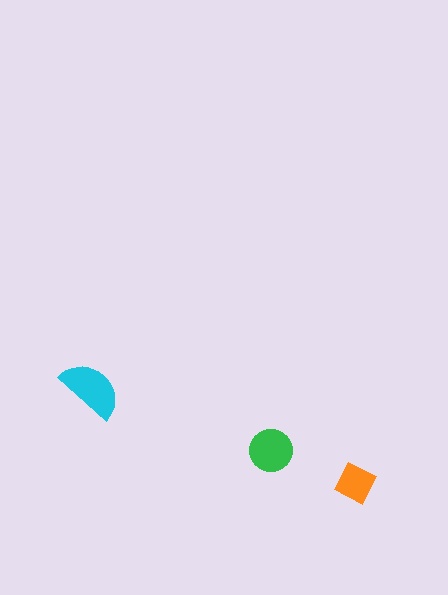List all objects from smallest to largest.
The orange diamond, the green circle, the cyan semicircle.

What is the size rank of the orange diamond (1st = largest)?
3rd.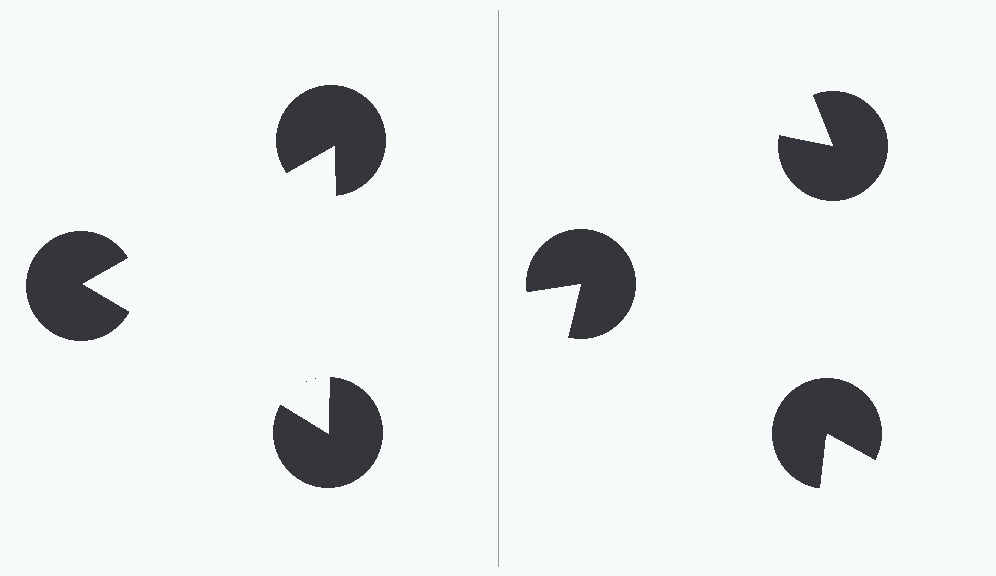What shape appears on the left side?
An illusory triangle.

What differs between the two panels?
The pac-man discs are positioned identically on both sides; only the wedge orientations differ. On the left they align to a triangle; on the right they are misaligned.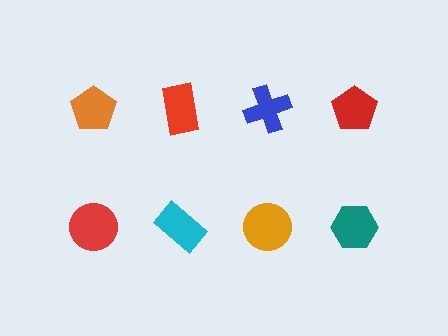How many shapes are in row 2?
4 shapes.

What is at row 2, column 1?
A red circle.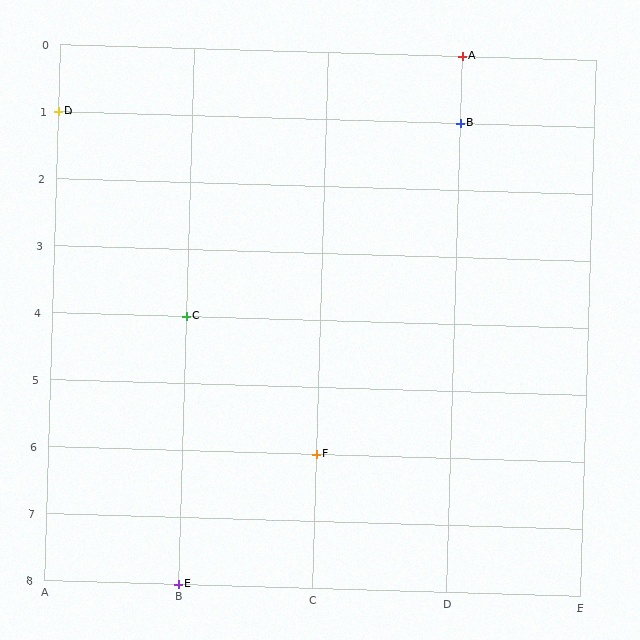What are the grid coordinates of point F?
Point F is at grid coordinates (C, 6).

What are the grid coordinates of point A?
Point A is at grid coordinates (D, 0).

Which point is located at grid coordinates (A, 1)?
Point D is at (A, 1).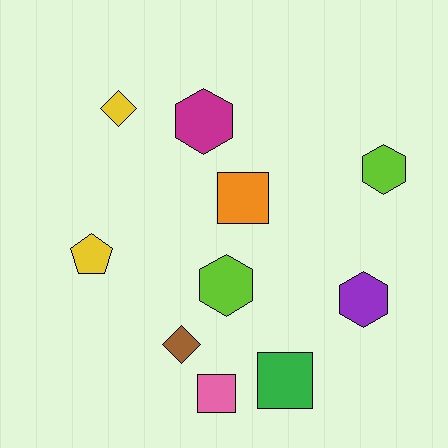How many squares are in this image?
There are 3 squares.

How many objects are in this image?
There are 10 objects.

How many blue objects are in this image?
There are no blue objects.